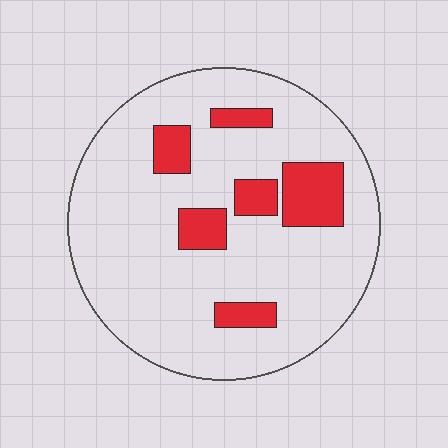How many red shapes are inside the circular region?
6.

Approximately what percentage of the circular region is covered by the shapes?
Approximately 15%.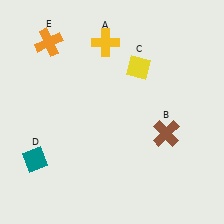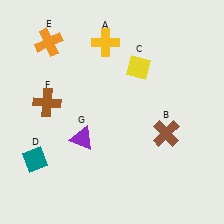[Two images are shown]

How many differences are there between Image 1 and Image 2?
There are 2 differences between the two images.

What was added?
A brown cross (F), a purple triangle (G) were added in Image 2.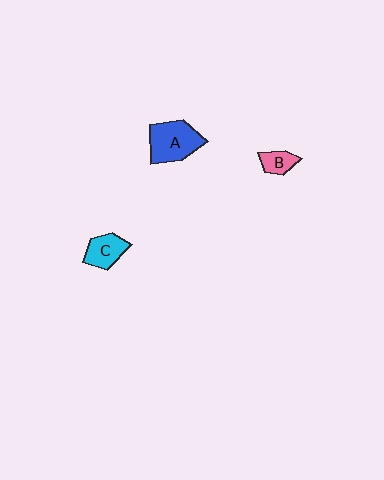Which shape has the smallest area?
Shape B (pink).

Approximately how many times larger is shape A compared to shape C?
Approximately 1.6 times.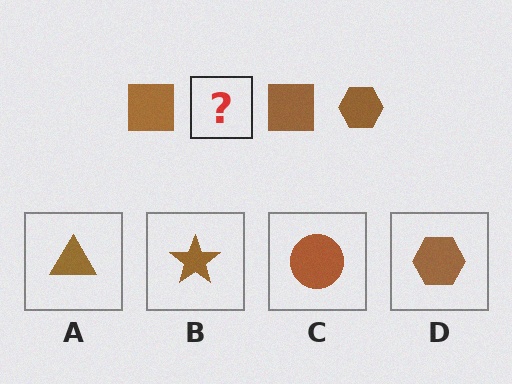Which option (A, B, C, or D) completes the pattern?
D.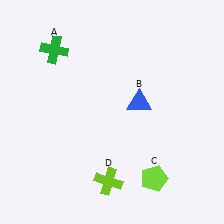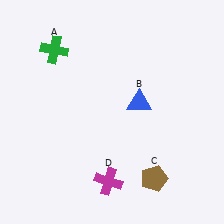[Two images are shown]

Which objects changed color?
C changed from lime to brown. D changed from lime to magenta.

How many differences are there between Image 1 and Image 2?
There are 2 differences between the two images.